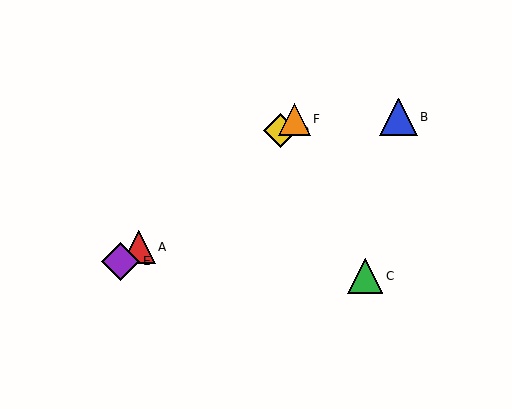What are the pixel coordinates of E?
Object E is at (121, 261).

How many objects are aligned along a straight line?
4 objects (A, D, E, F) are aligned along a straight line.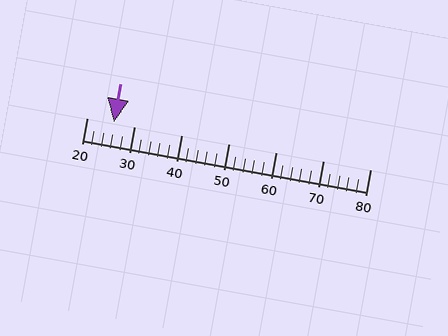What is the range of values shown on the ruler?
The ruler shows values from 20 to 80.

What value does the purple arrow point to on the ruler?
The purple arrow points to approximately 26.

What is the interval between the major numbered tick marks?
The major tick marks are spaced 10 units apart.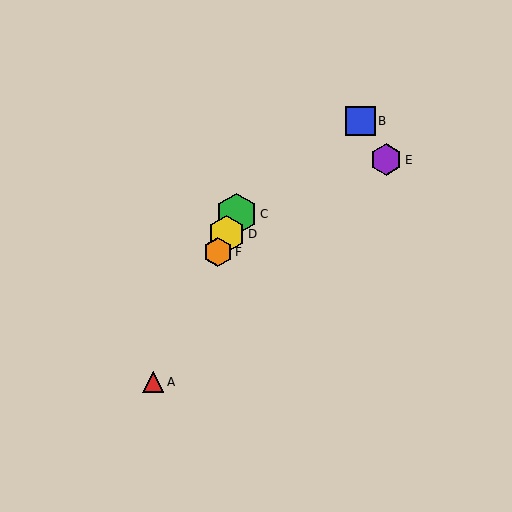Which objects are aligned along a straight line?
Objects A, C, D, F are aligned along a straight line.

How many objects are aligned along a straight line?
4 objects (A, C, D, F) are aligned along a straight line.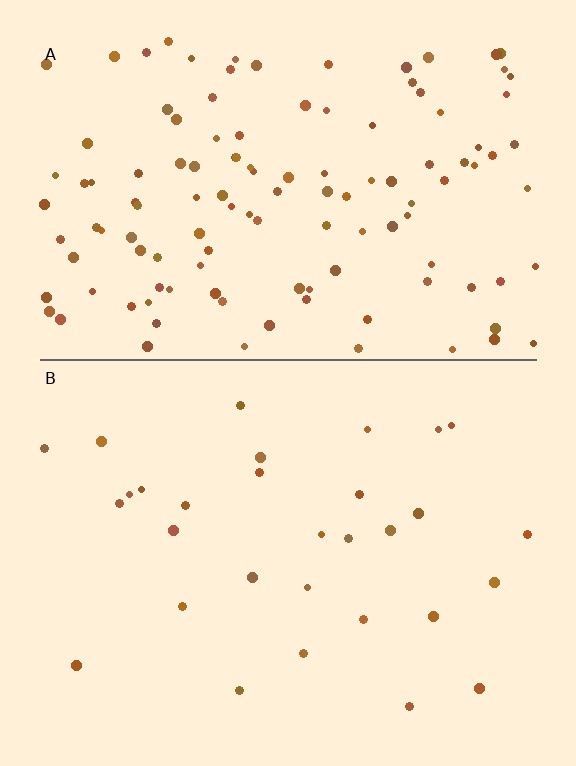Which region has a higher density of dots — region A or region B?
A (the top).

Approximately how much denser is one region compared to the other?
Approximately 4.1× — region A over region B.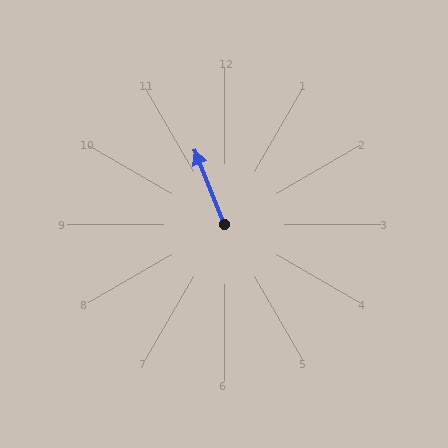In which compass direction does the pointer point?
North.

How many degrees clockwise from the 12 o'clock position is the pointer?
Approximately 338 degrees.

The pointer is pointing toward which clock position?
Roughly 11 o'clock.